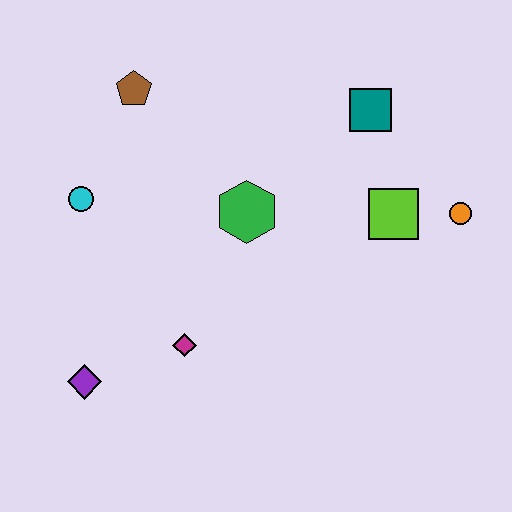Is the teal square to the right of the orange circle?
No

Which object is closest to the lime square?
The orange circle is closest to the lime square.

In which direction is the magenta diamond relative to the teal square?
The magenta diamond is below the teal square.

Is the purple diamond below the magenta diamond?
Yes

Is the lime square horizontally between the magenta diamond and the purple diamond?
No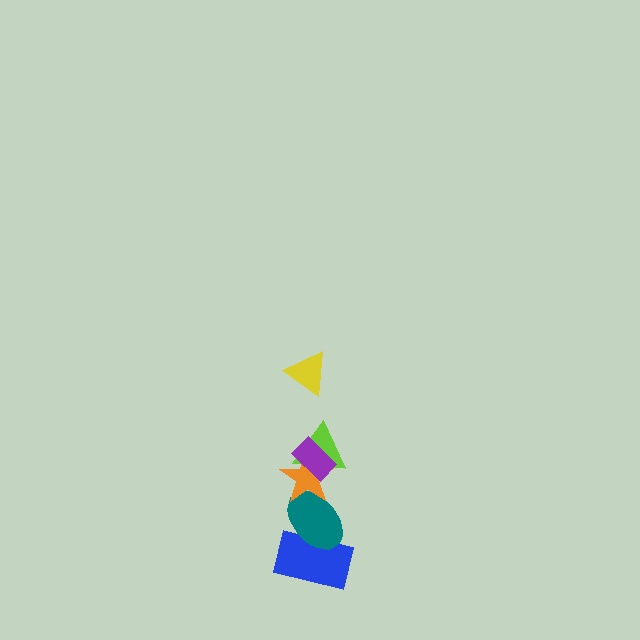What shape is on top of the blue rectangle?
The teal ellipse is on top of the blue rectangle.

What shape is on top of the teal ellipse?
The orange star is on top of the teal ellipse.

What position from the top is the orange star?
The orange star is 4th from the top.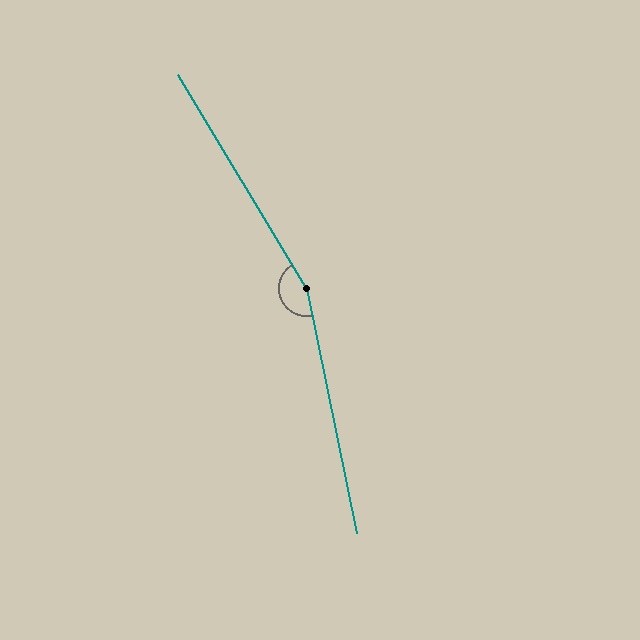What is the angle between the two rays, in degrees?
Approximately 161 degrees.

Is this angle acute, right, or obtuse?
It is obtuse.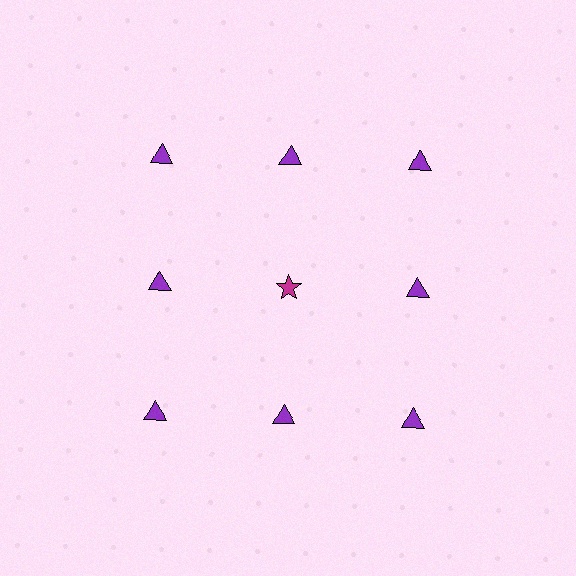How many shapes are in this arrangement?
There are 9 shapes arranged in a grid pattern.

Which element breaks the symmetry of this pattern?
The magenta star in the second row, second from left column breaks the symmetry. All other shapes are purple triangles.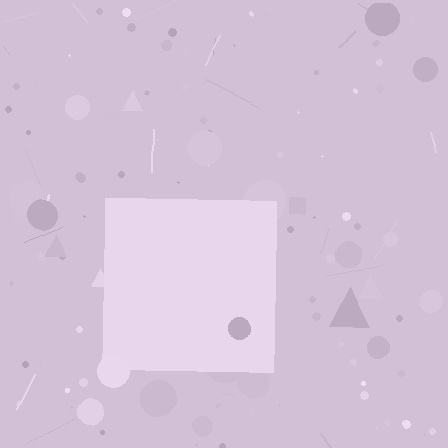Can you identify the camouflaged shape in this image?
The camouflaged shape is a square.